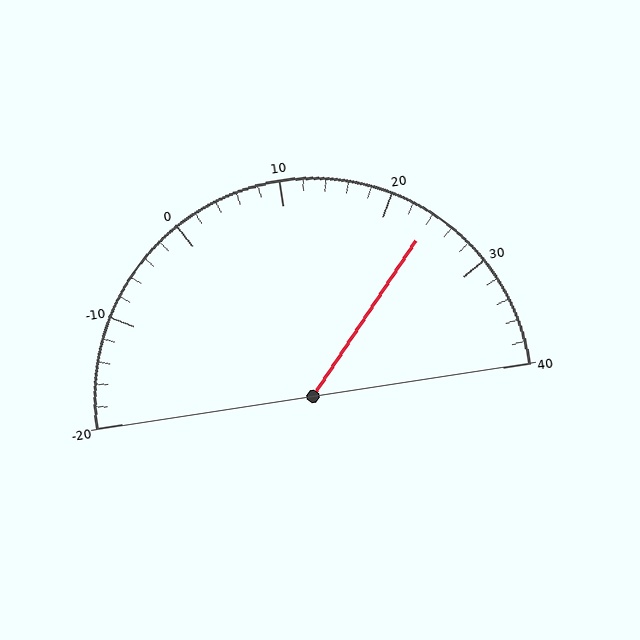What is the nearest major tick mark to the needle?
The nearest major tick mark is 20.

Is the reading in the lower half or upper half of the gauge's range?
The reading is in the upper half of the range (-20 to 40).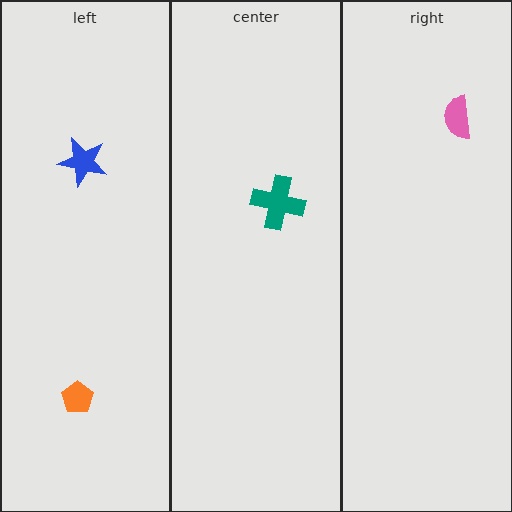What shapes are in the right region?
The pink semicircle.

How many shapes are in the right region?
1.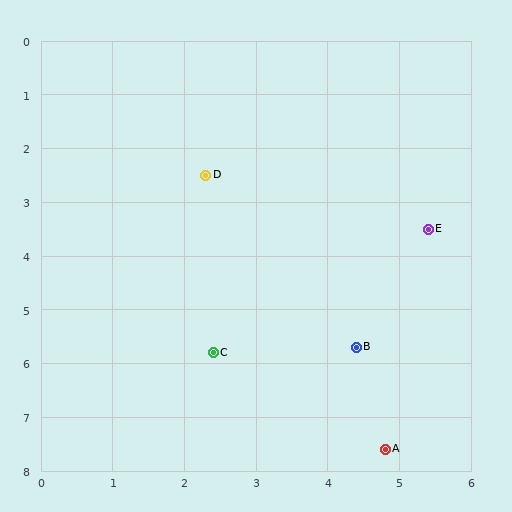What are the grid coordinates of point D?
Point D is at approximately (2.3, 2.5).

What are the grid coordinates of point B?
Point B is at approximately (4.4, 5.7).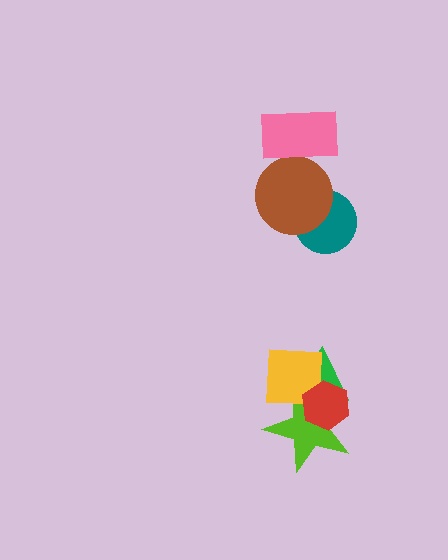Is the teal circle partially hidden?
Yes, it is partially covered by another shape.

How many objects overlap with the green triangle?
3 objects overlap with the green triangle.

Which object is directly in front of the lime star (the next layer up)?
The yellow square is directly in front of the lime star.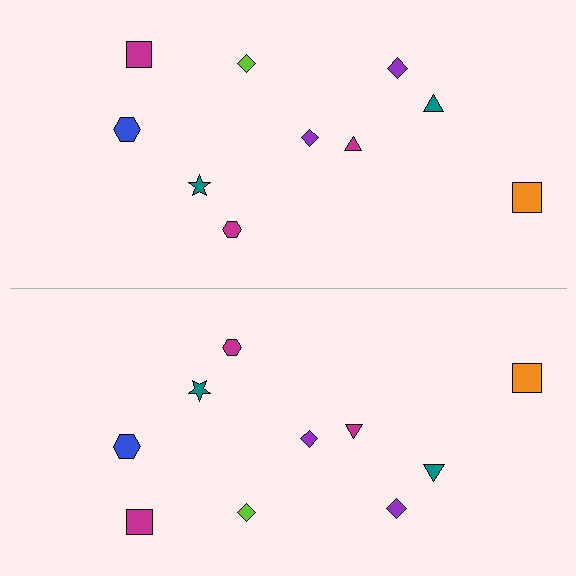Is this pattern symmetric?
Yes, this pattern has bilateral (reflection) symmetry.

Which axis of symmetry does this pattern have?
The pattern has a horizontal axis of symmetry running through the center of the image.